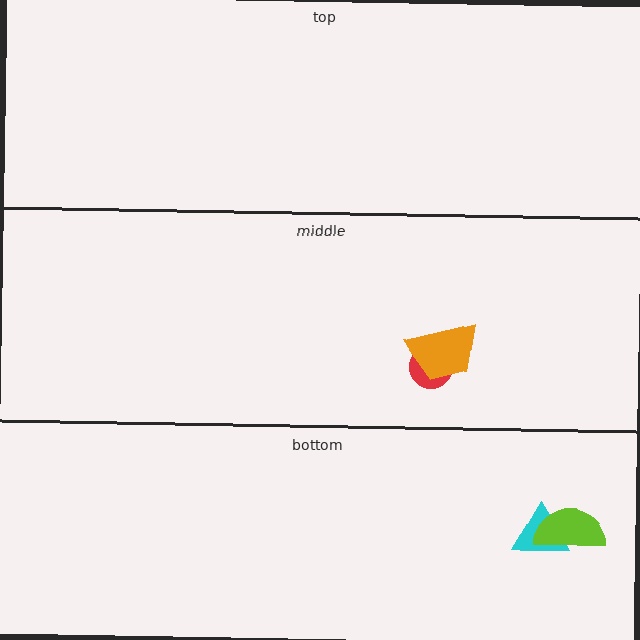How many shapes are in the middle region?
2.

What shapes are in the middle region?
The red circle, the orange trapezoid.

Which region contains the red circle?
The middle region.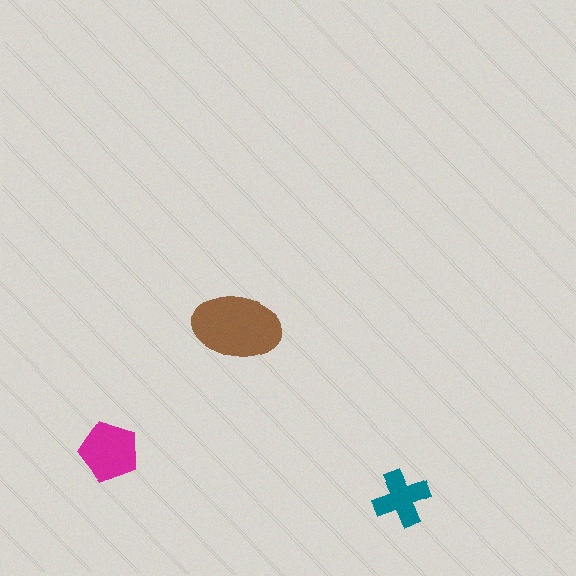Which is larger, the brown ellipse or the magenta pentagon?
The brown ellipse.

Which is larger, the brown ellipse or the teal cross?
The brown ellipse.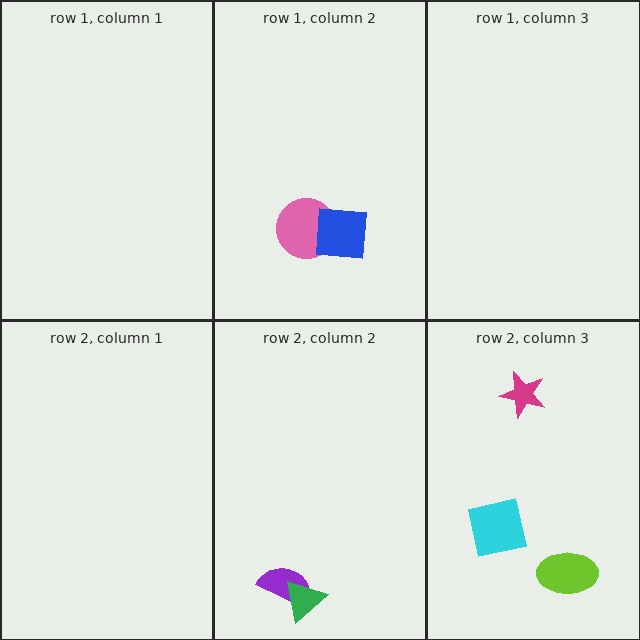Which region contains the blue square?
The row 1, column 2 region.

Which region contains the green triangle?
The row 2, column 2 region.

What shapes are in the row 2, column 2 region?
The purple semicircle, the green triangle.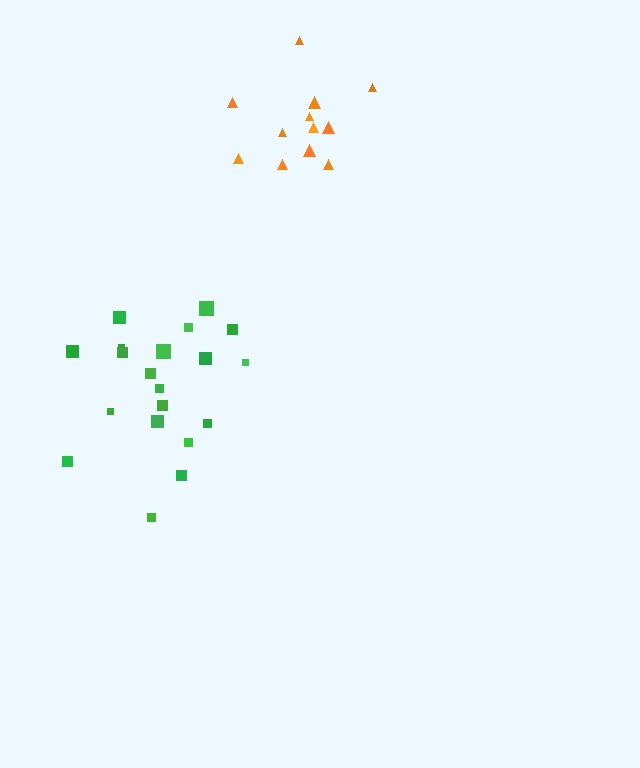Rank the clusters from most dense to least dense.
green, orange.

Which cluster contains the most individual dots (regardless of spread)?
Green (20).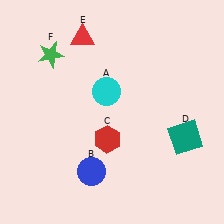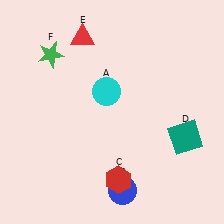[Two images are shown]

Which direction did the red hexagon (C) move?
The red hexagon (C) moved down.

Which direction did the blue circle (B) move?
The blue circle (B) moved right.